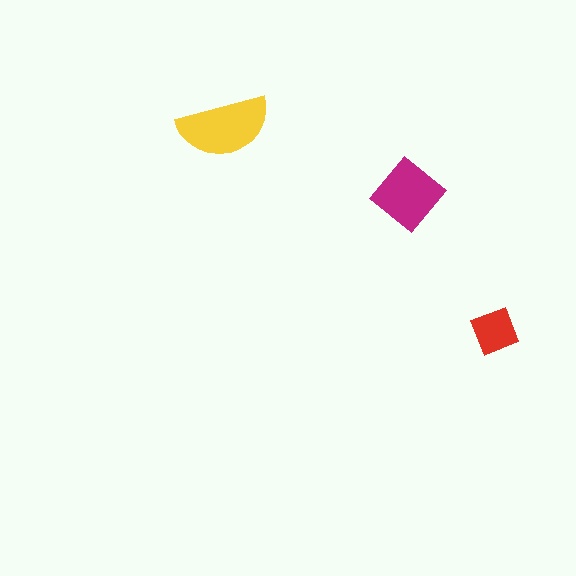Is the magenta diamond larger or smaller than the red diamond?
Larger.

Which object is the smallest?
The red diamond.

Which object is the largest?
The yellow semicircle.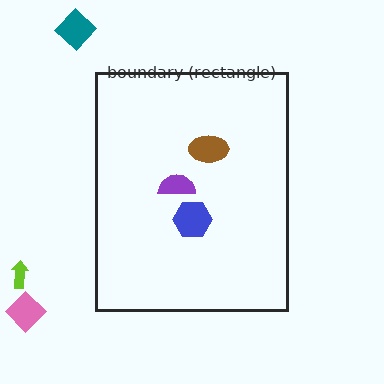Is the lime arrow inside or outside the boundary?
Outside.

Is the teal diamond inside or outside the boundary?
Outside.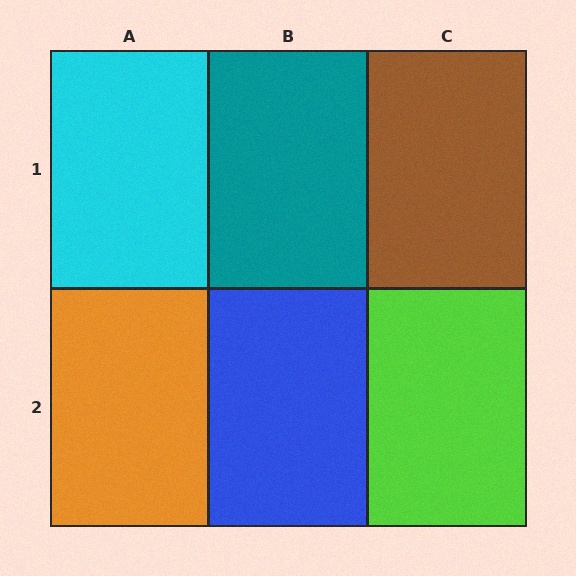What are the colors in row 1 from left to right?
Cyan, teal, brown.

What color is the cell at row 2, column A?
Orange.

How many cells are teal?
1 cell is teal.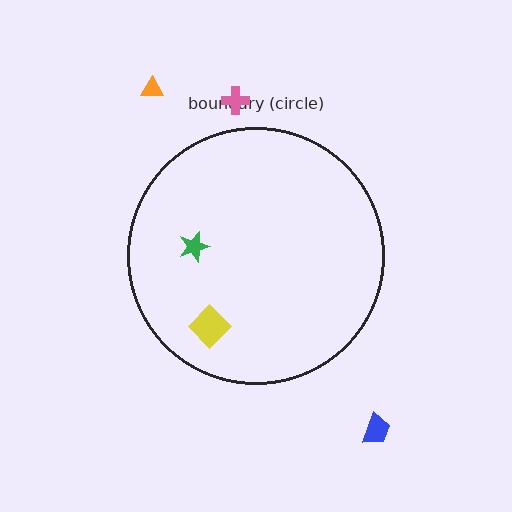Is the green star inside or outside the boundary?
Inside.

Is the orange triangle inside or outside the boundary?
Outside.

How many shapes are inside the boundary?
2 inside, 3 outside.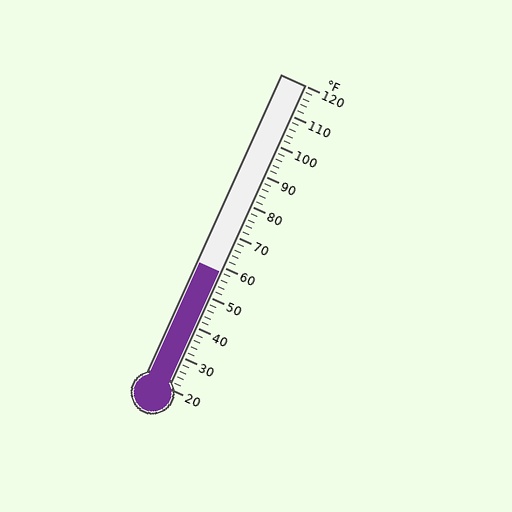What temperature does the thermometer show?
The thermometer shows approximately 58°F.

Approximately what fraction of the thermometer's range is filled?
The thermometer is filled to approximately 40% of its range.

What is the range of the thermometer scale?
The thermometer scale ranges from 20°F to 120°F.